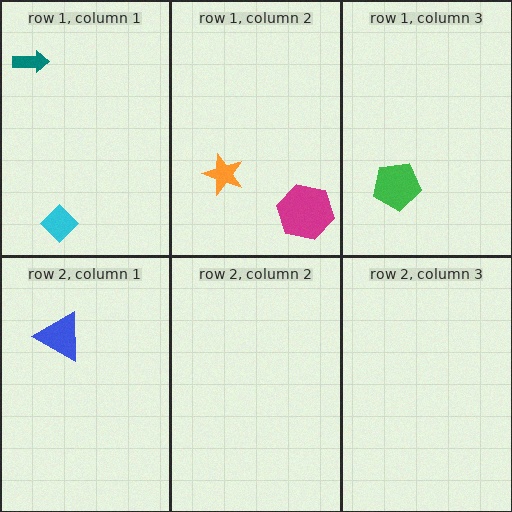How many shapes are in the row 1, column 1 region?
2.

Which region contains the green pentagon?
The row 1, column 3 region.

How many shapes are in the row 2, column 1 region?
1.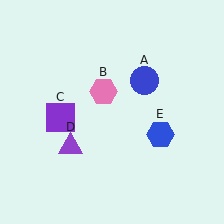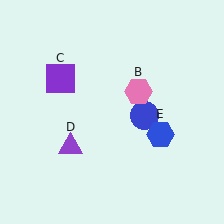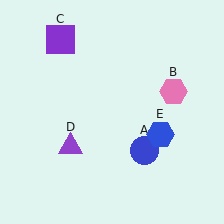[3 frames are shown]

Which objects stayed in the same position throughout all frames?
Purple triangle (object D) and blue hexagon (object E) remained stationary.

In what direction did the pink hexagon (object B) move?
The pink hexagon (object B) moved right.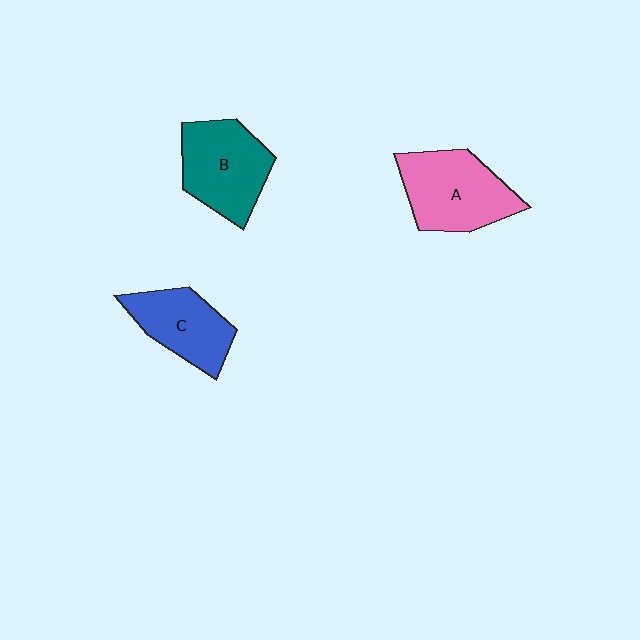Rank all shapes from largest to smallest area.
From largest to smallest: A (pink), B (teal), C (blue).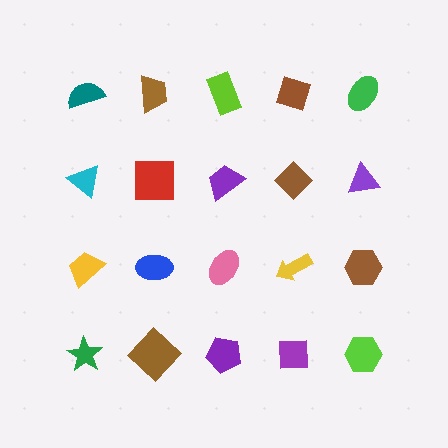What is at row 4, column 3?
A purple pentagon.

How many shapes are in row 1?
5 shapes.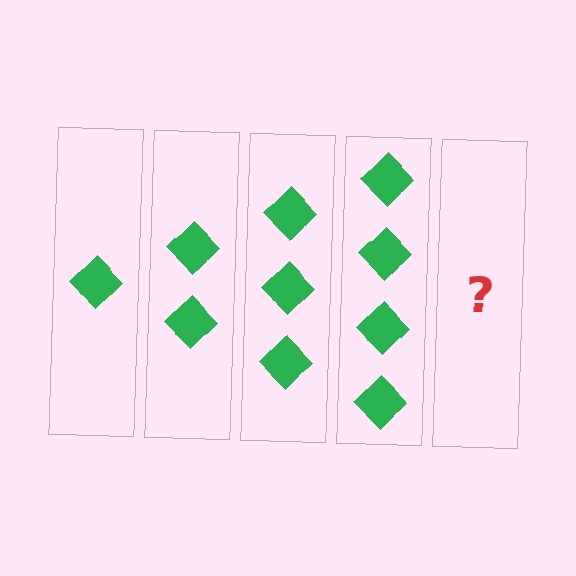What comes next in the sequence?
The next element should be 5 diamonds.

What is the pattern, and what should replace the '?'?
The pattern is that each step adds one more diamond. The '?' should be 5 diamonds.